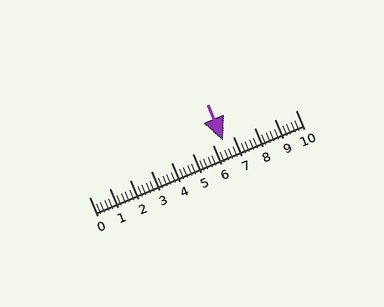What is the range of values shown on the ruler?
The ruler shows values from 0 to 10.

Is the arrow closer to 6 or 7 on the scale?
The arrow is closer to 7.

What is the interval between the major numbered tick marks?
The major tick marks are spaced 1 units apart.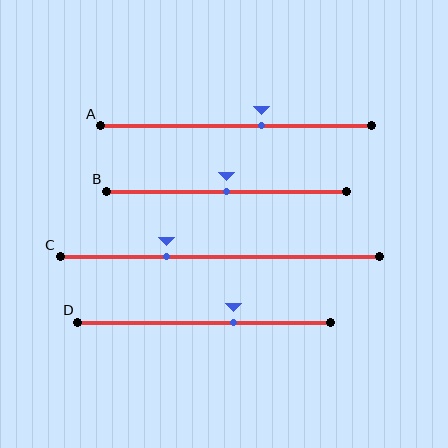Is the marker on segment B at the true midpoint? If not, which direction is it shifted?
Yes, the marker on segment B is at the true midpoint.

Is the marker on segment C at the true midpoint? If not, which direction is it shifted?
No, the marker on segment C is shifted to the left by about 17% of the segment length.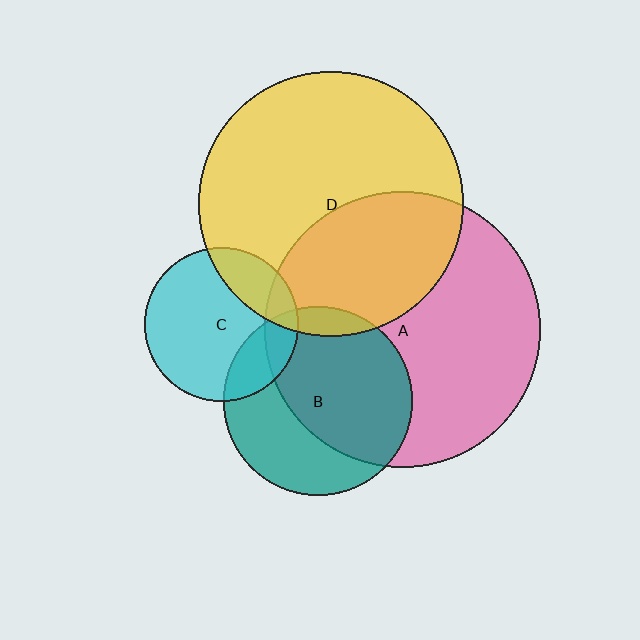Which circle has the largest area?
Circle A (pink).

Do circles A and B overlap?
Yes.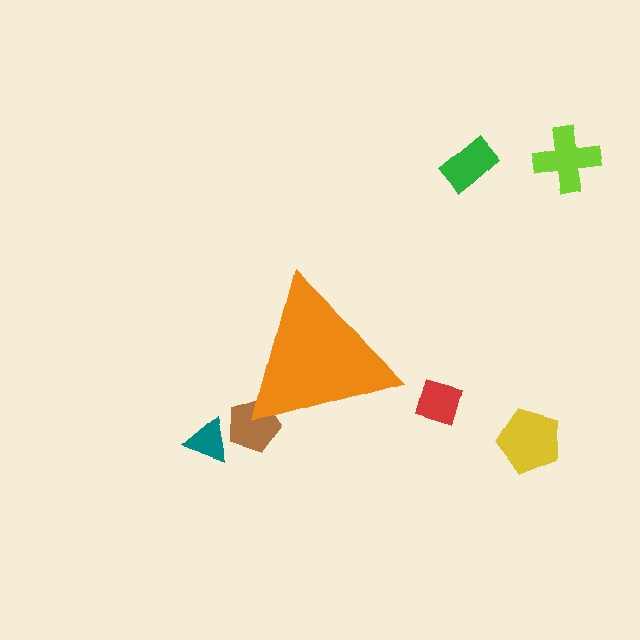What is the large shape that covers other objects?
An orange triangle.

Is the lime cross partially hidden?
No, the lime cross is fully visible.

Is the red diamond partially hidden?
No, the red diamond is fully visible.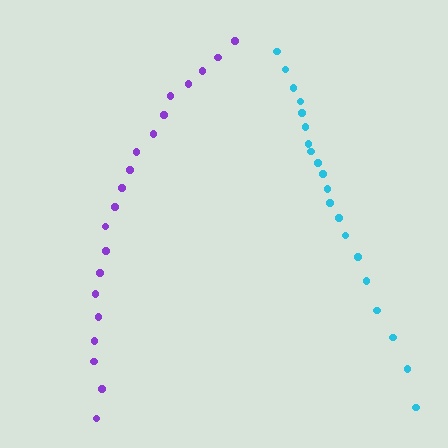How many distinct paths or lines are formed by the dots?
There are 2 distinct paths.